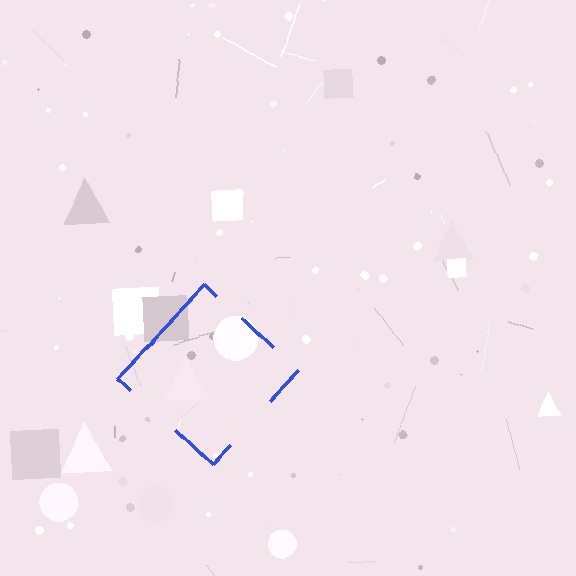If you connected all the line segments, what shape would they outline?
They would outline a diamond.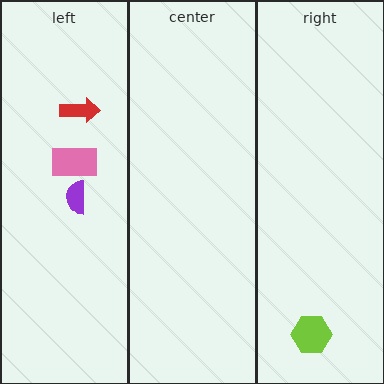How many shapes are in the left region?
3.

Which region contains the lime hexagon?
The right region.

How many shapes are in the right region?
1.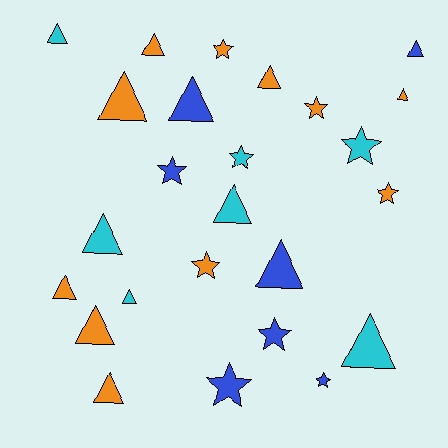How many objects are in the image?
There are 25 objects.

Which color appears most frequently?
Orange, with 11 objects.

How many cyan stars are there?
There are 2 cyan stars.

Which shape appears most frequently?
Triangle, with 15 objects.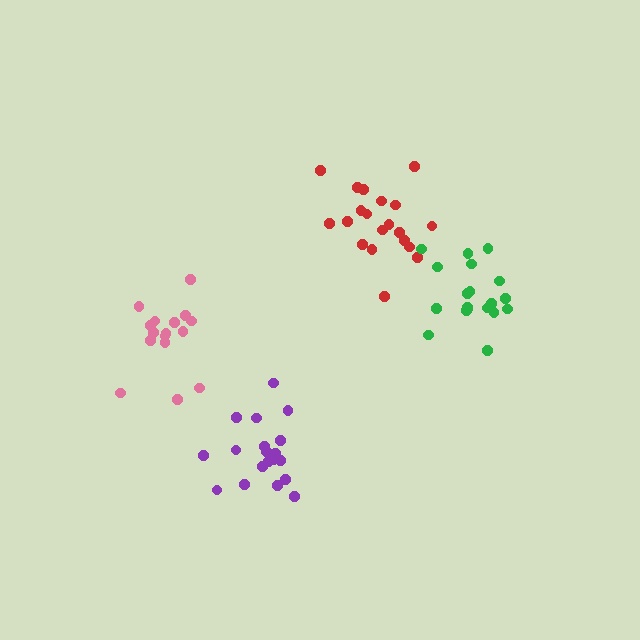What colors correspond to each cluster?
The clusters are colored: pink, red, purple, green.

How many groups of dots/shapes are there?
There are 4 groups.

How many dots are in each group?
Group 1: 16 dots, Group 2: 20 dots, Group 3: 20 dots, Group 4: 19 dots (75 total).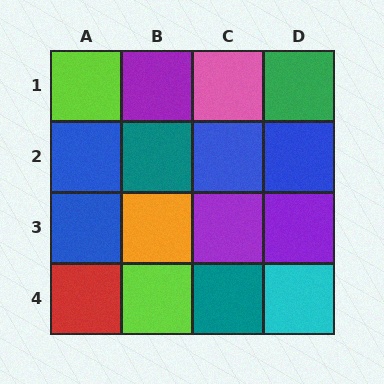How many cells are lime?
2 cells are lime.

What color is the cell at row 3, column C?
Purple.